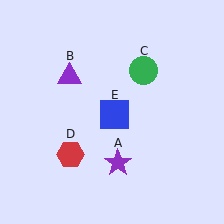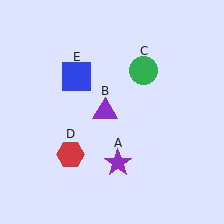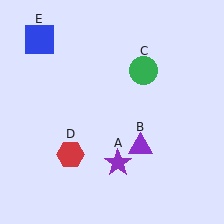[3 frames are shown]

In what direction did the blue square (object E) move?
The blue square (object E) moved up and to the left.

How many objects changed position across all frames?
2 objects changed position: purple triangle (object B), blue square (object E).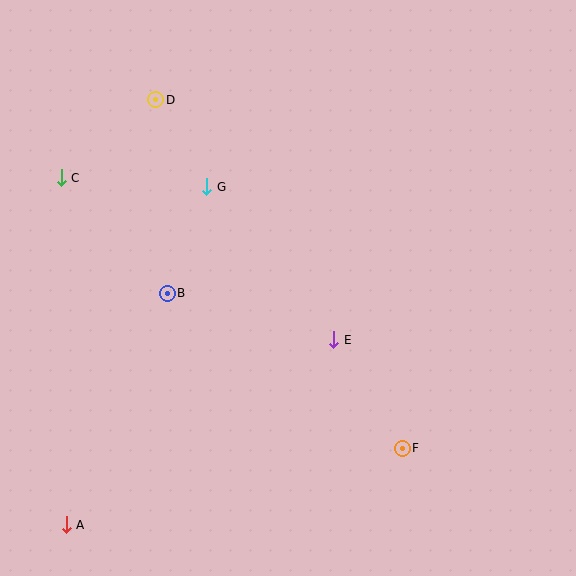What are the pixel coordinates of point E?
Point E is at (334, 340).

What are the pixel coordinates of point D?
Point D is at (156, 100).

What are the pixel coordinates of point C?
Point C is at (61, 178).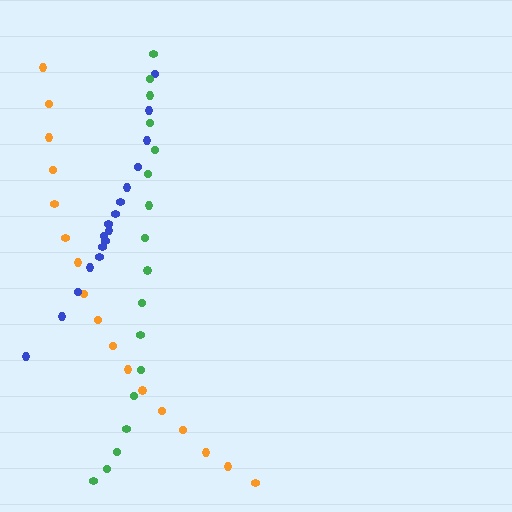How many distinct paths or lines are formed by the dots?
There are 3 distinct paths.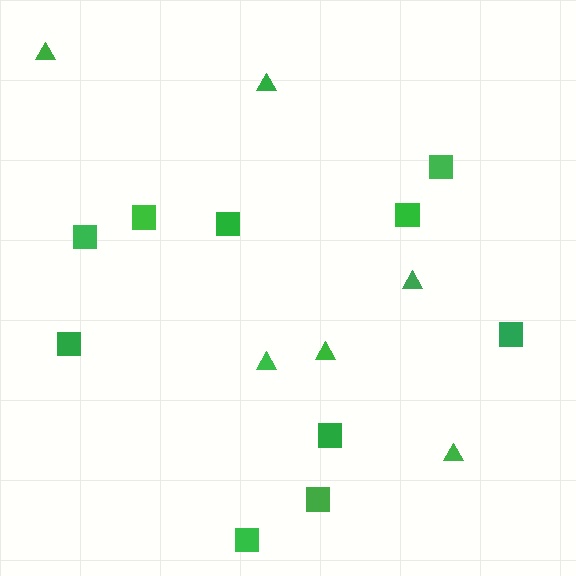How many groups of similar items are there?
There are 2 groups: one group of triangles (6) and one group of squares (10).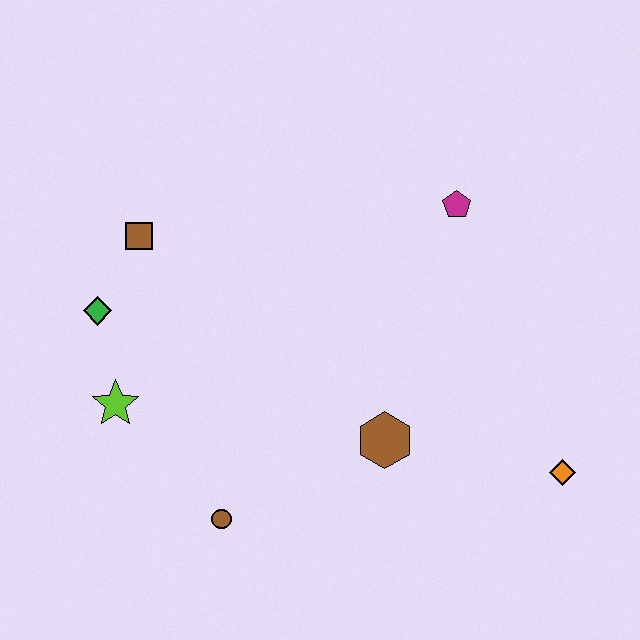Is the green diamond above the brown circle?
Yes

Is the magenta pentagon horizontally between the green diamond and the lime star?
No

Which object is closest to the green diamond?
The brown square is closest to the green diamond.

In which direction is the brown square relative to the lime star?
The brown square is above the lime star.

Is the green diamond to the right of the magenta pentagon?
No